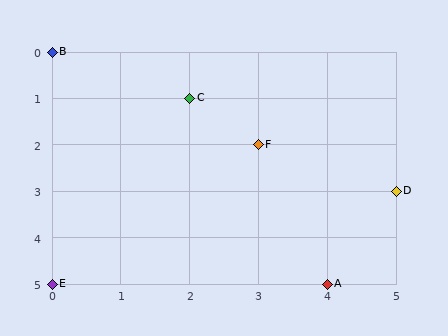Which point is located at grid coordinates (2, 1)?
Point C is at (2, 1).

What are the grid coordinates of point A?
Point A is at grid coordinates (4, 5).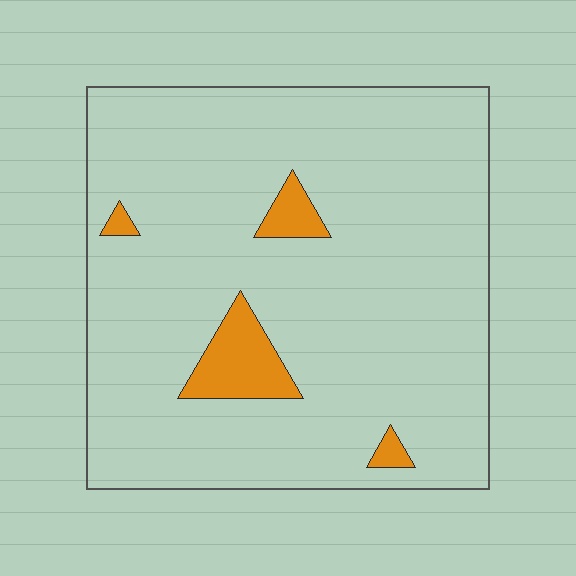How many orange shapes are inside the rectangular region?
4.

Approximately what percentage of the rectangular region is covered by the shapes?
Approximately 5%.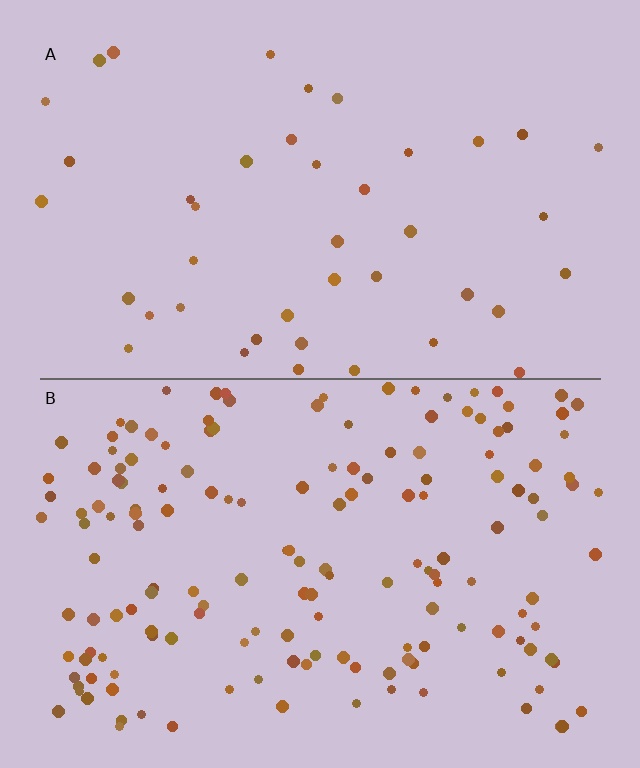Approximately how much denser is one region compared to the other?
Approximately 3.8× — region B over region A.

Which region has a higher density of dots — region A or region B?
B (the bottom).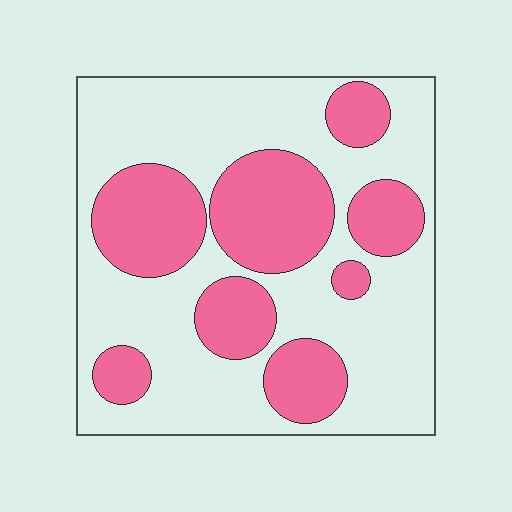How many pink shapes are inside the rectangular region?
8.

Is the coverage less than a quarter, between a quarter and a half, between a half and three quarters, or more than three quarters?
Between a quarter and a half.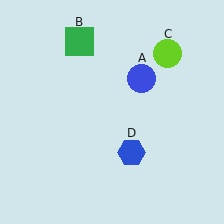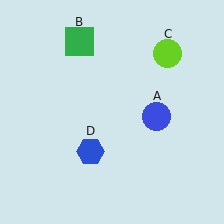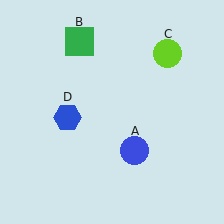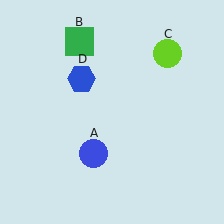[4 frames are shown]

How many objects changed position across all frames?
2 objects changed position: blue circle (object A), blue hexagon (object D).